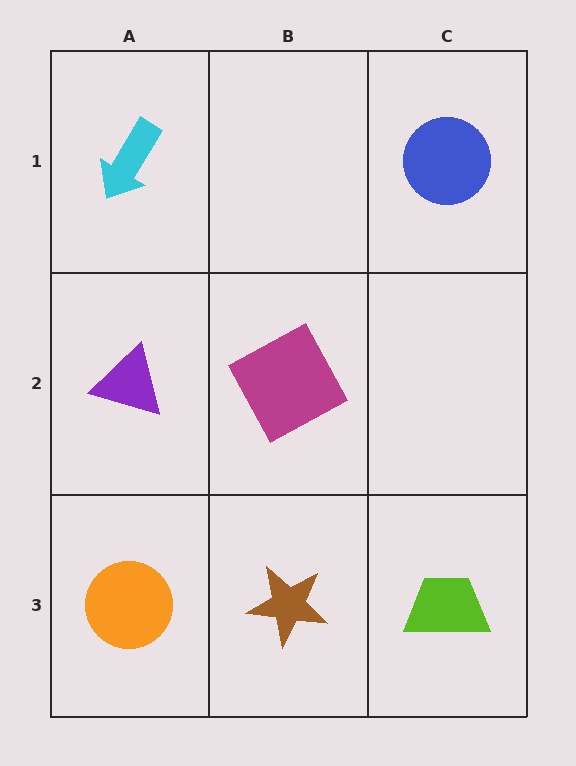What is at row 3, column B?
A brown star.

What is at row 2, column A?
A purple triangle.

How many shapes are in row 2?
2 shapes.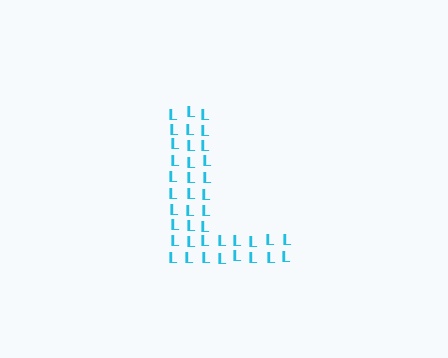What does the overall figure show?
The overall figure shows the letter L.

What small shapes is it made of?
It is made of small letter L's.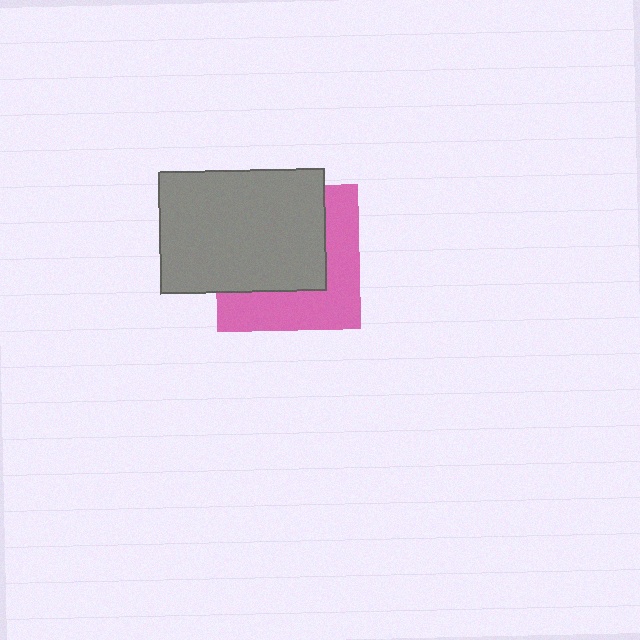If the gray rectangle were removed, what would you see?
You would see the complete pink square.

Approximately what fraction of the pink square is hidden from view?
Roughly 56% of the pink square is hidden behind the gray rectangle.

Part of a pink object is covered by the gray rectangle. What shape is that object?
It is a square.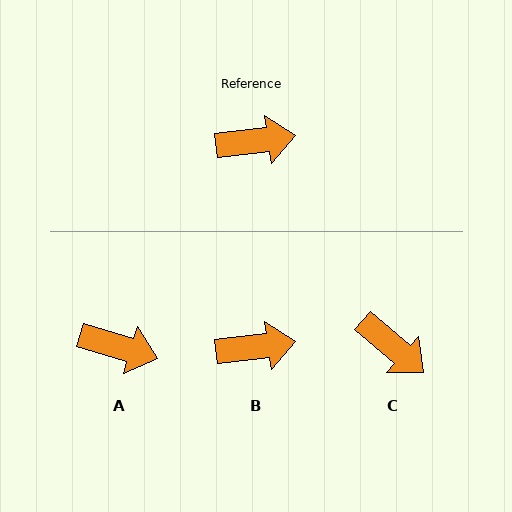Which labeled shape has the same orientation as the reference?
B.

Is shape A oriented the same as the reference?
No, it is off by about 24 degrees.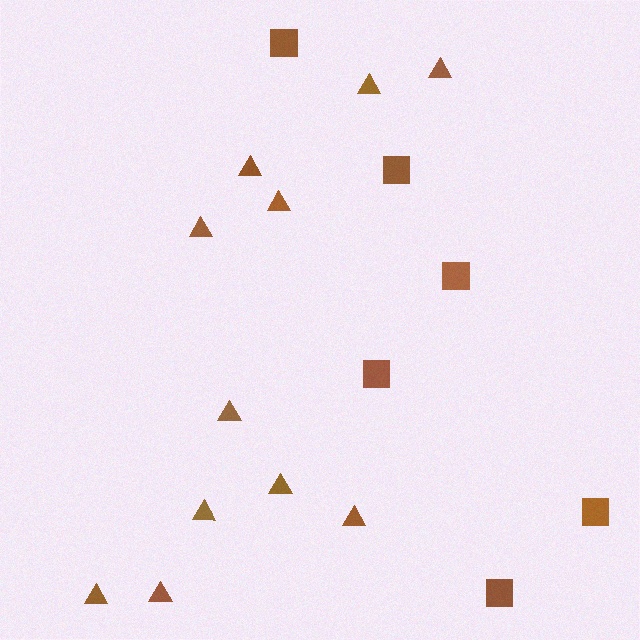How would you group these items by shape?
There are 2 groups: one group of triangles (11) and one group of squares (6).